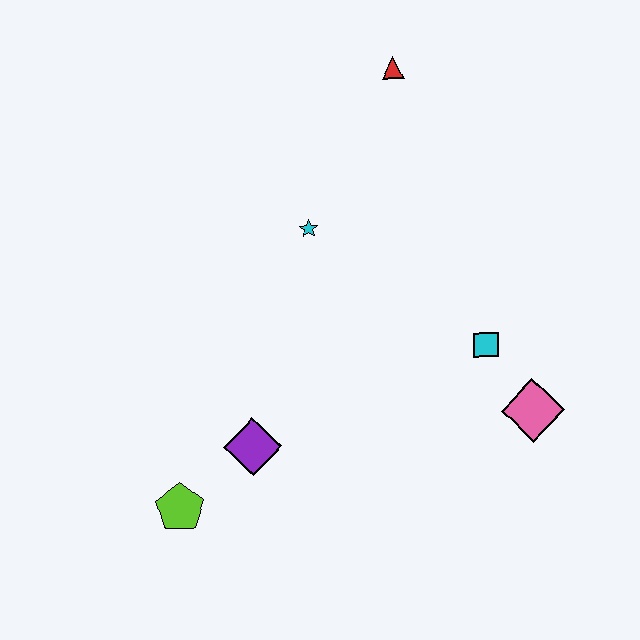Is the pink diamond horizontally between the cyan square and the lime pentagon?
No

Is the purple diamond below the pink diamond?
Yes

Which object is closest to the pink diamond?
The cyan square is closest to the pink diamond.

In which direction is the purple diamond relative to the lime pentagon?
The purple diamond is to the right of the lime pentagon.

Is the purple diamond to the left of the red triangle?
Yes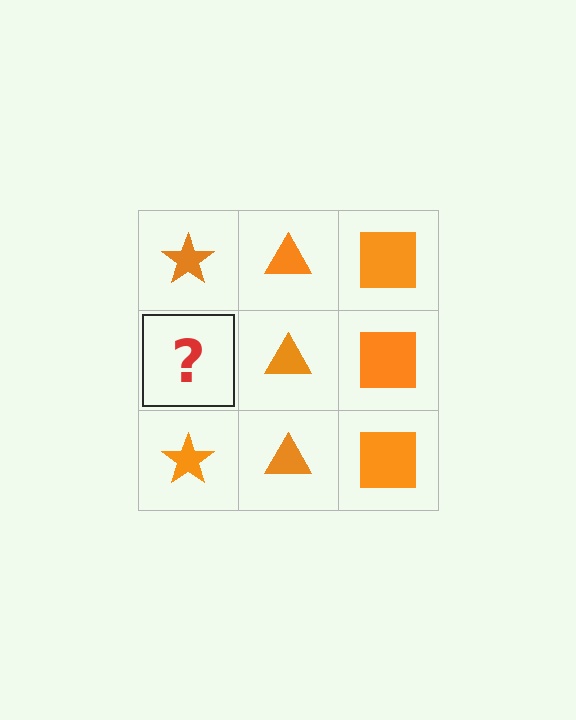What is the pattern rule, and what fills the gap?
The rule is that each column has a consistent shape. The gap should be filled with an orange star.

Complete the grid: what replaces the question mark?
The question mark should be replaced with an orange star.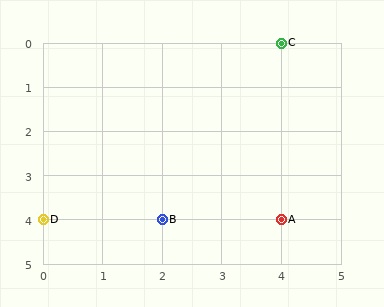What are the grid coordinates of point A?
Point A is at grid coordinates (4, 4).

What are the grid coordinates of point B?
Point B is at grid coordinates (2, 4).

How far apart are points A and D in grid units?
Points A and D are 4 columns apart.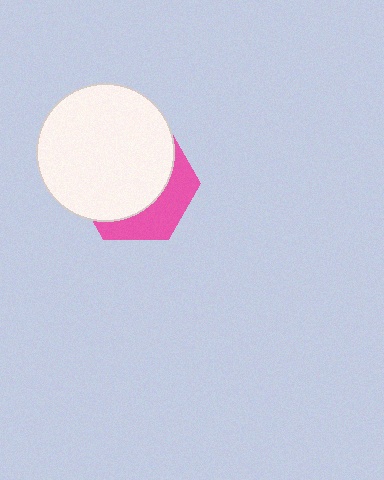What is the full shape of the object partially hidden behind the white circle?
The partially hidden object is a pink hexagon.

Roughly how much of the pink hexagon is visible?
A small part of it is visible (roughly 32%).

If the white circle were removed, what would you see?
You would see the complete pink hexagon.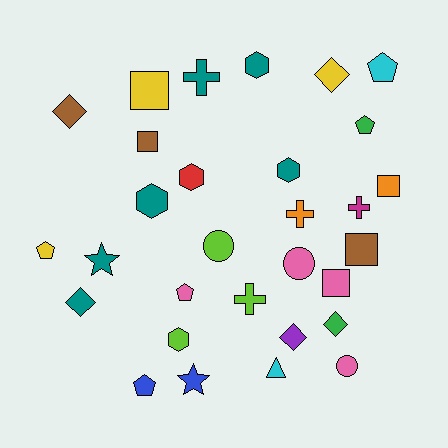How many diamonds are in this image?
There are 5 diamonds.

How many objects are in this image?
There are 30 objects.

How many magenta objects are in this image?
There is 1 magenta object.